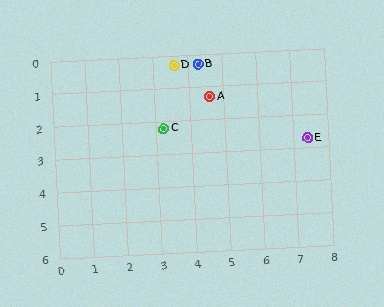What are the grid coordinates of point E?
Point E is at approximately (7.4, 2.7).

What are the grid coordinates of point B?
Point B is at approximately (4.3, 0.3).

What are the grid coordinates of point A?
Point A is at approximately (4.6, 1.3).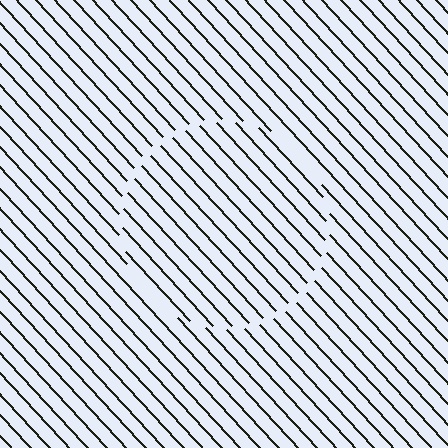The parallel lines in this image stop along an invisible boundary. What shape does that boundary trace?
An illusory circle. The interior of the shape contains the same grating, shifted by half a period — the contour is defined by the phase discontinuity where line-ends from the inner and outer gratings abut.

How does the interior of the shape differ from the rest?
The interior of the shape contains the same grating, shifted by half a period — the contour is defined by the phase discontinuity where line-ends from the inner and outer gratings abut.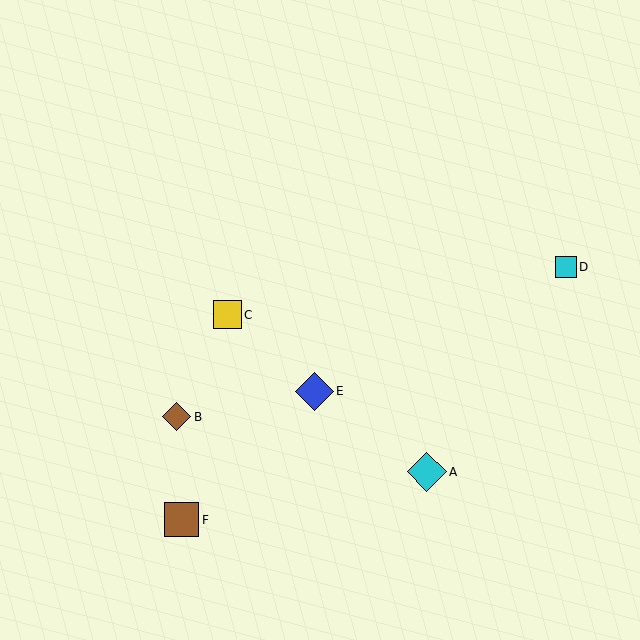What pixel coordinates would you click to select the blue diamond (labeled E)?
Click at (315, 391) to select the blue diamond E.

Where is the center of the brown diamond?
The center of the brown diamond is at (177, 417).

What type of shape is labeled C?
Shape C is a yellow square.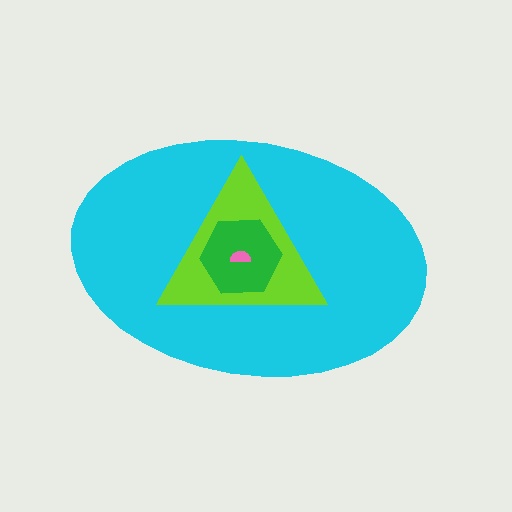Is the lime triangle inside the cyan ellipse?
Yes.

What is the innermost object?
The pink semicircle.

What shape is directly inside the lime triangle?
The green hexagon.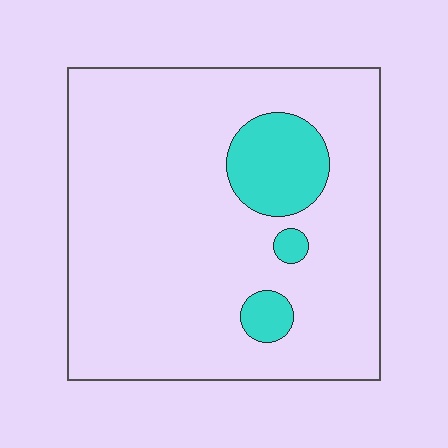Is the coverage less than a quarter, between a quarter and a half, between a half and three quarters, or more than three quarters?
Less than a quarter.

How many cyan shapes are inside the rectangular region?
3.